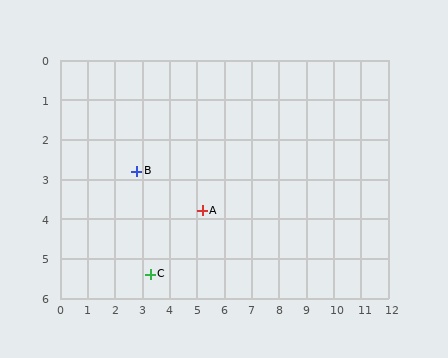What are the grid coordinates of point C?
Point C is at approximately (3.3, 5.4).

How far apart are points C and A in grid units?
Points C and A are about 2.5 grid units apart.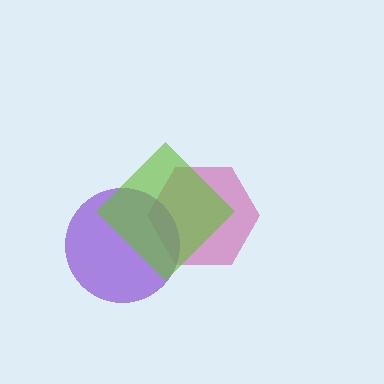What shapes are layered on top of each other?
The layered shapes are: a magenta hexagon, a purple circle, a lime diamond.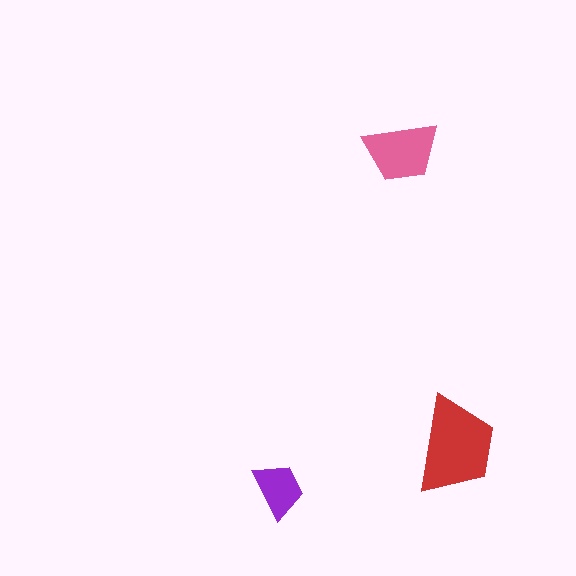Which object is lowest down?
The purple trapezoid is bottommost.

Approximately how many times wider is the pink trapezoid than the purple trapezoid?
About 1.5 times wider.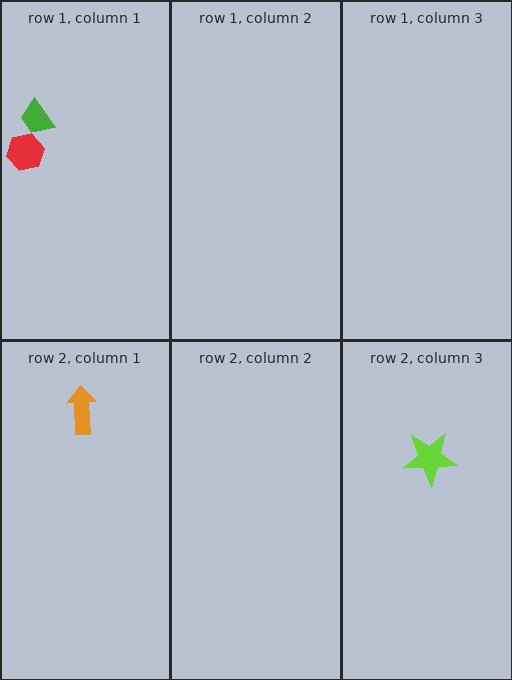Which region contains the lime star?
The row 2, column 3 region.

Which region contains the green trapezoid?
The row 1, column 1 region.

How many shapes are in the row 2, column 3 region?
1.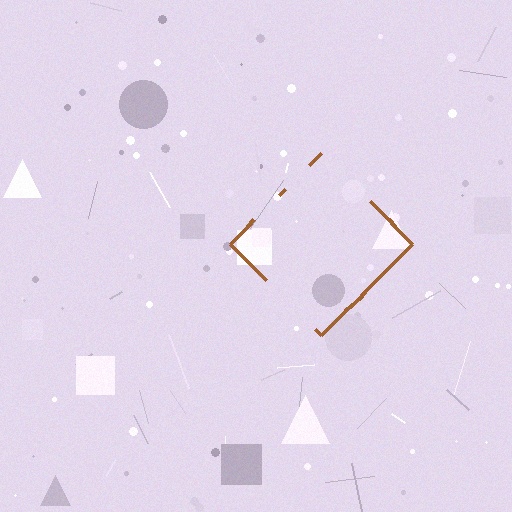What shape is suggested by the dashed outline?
The dashed outline suggests a diamond.